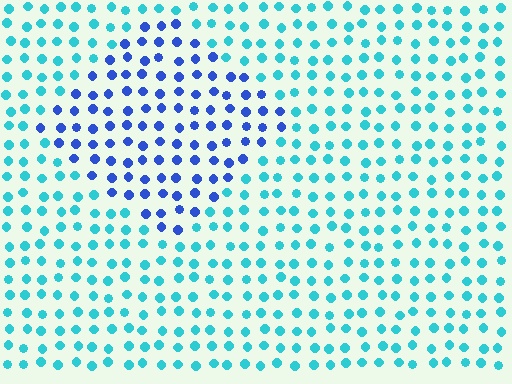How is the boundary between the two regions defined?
The boundary is defined purely by a slight shift in hue (about 45 degrees). Spacing, size, and orientation are identical on both sides.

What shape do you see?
I see a diamond.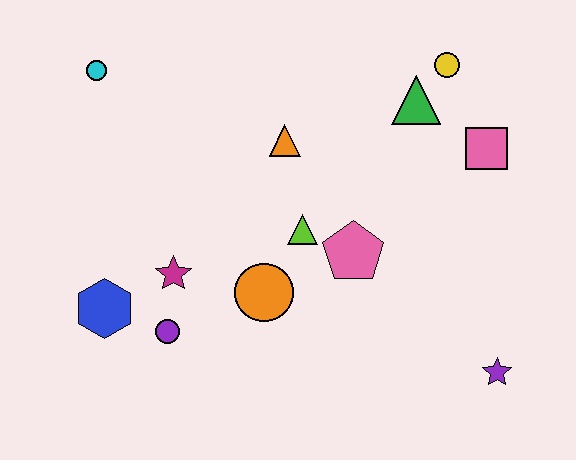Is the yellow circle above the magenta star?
Yes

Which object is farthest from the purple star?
The cyan circle is farthest from the purple star.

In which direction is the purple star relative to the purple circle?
The purple star is to the right of the purple circle.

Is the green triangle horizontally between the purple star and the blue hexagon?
Yes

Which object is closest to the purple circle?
The magenta star is closest to the purple circle.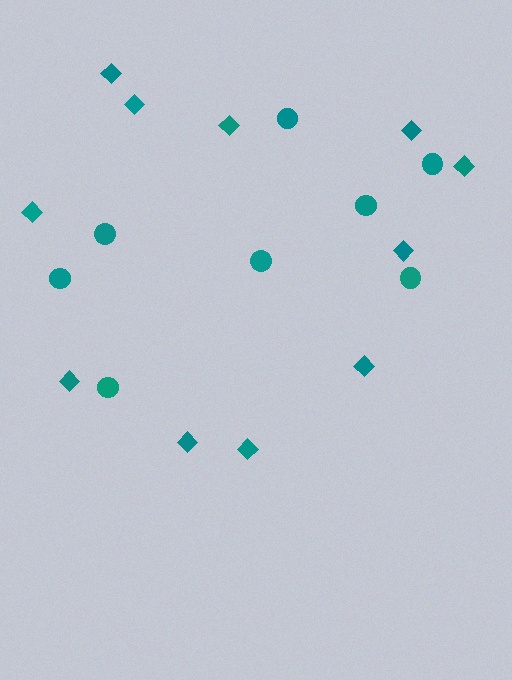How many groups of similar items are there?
There are 2 groups: one group of diamonds (11) and one group of circles (8).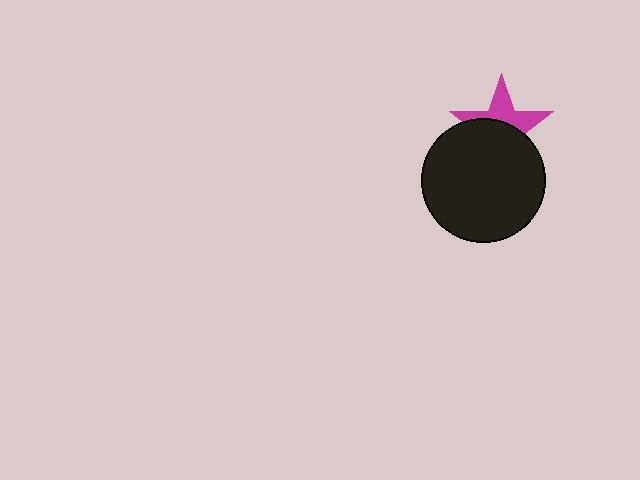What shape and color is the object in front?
The object in front is a black circle.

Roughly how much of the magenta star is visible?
A small part of it is visible (roughly 43%).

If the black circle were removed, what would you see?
You would see the complete magenta star.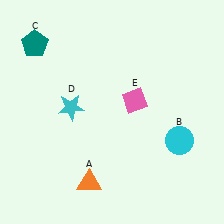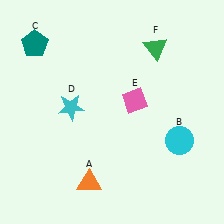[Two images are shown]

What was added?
A green triangle (F) was added in Image 2.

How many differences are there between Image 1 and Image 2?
There is 1 difference between the two images.